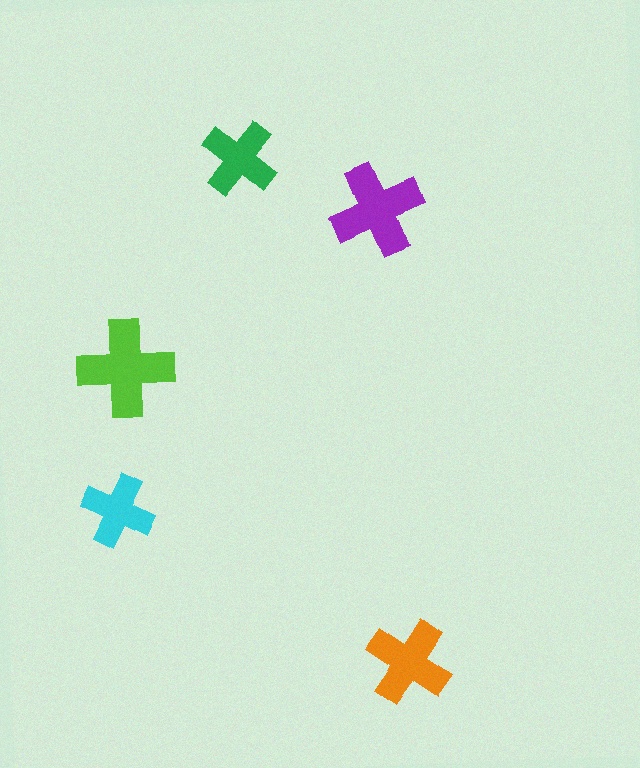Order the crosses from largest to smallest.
the lime one, the purple one, the orange one, the green one, the cyan one.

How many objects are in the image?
There are 5 objects in the image.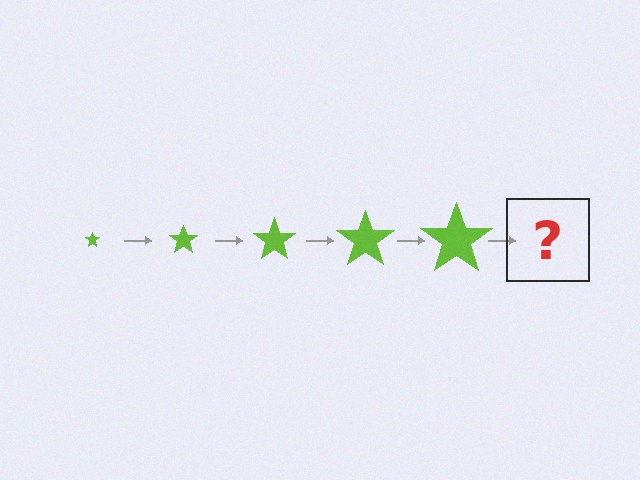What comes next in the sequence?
The next element should be a lime star, larger than the previous one.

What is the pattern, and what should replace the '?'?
The pattern is that the star gets progressively larger each step. The '?' should be a lime star, larger than the previous one.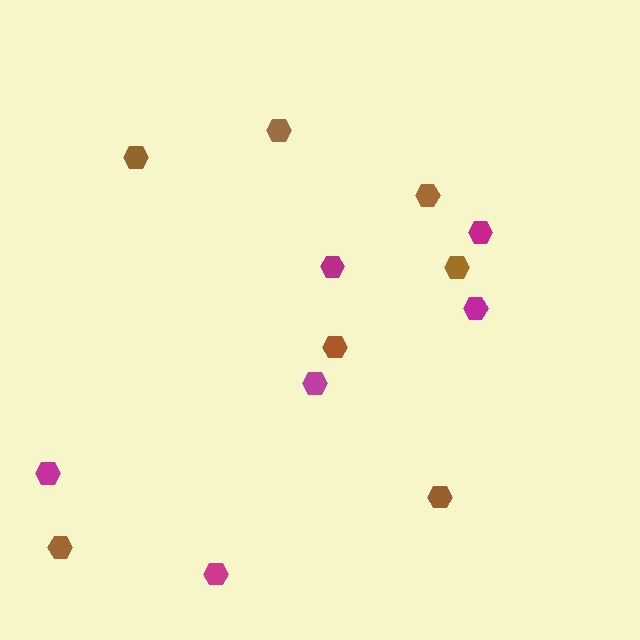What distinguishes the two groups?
There are 2 groups: one group of brown hexagons (7) and one group of magenta hexagons (6).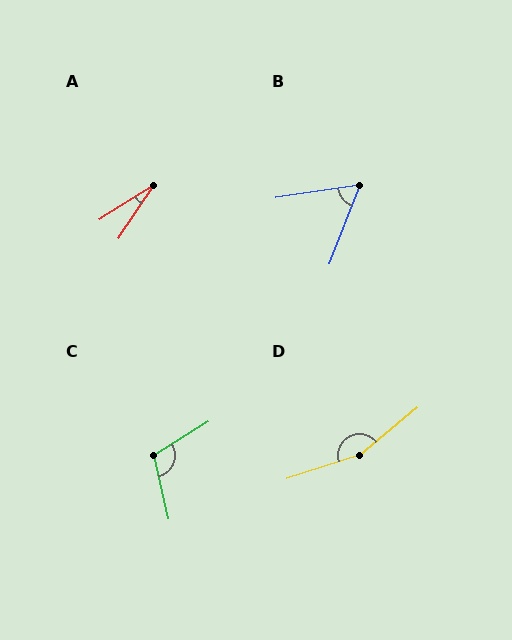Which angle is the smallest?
A, at approximately 24 degrees.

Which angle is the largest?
D, at approximately 158 degrees.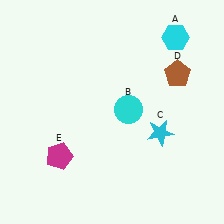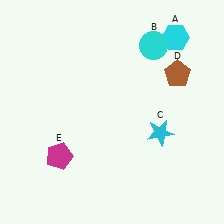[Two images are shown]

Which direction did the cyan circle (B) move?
The cyan circle (B) moved up.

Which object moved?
The cyan circle (B) moved up.